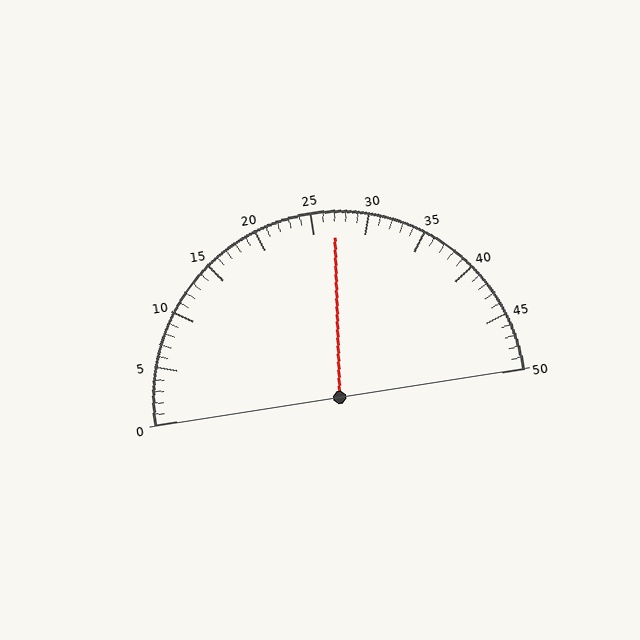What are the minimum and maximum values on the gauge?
The gauge ranges from 0 to 50.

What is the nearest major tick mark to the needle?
The nearest major tick mark is 25.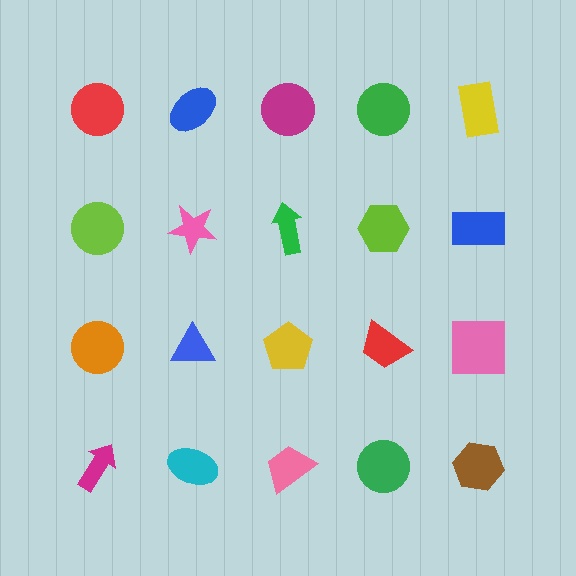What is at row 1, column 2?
A blue ellipse.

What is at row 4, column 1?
A magenta arrow.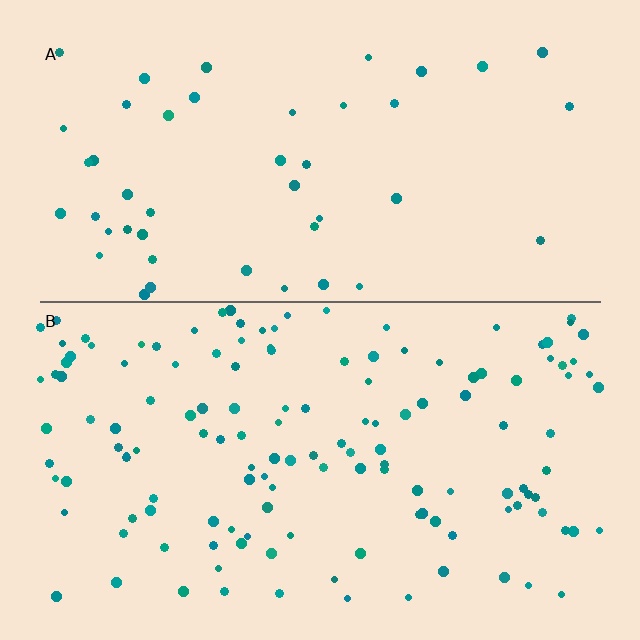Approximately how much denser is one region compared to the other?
Approximately 3.0× — region B over region A.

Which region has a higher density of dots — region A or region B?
B (the bottom).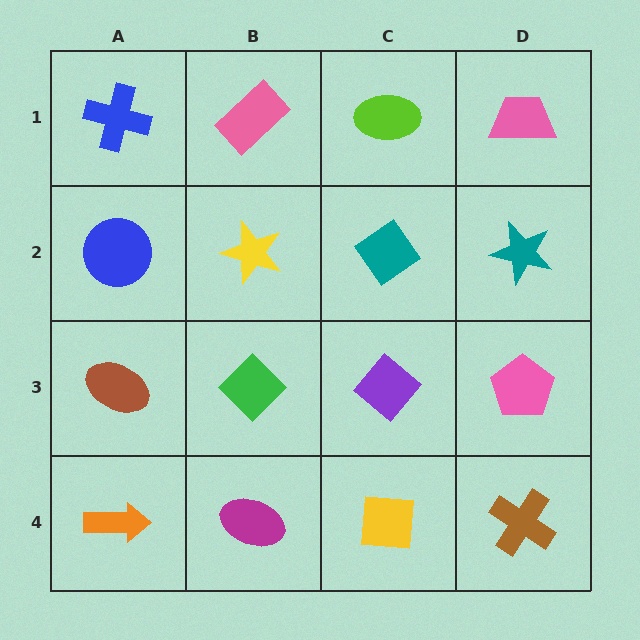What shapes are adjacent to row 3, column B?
A yellow star (row 2, column B), a magenta ellipse (row 4, column B), a brown ellipse (row 3, column A), a purple diamond (row 3, column C).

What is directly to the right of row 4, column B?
A yellow square.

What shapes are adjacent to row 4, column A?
A brown ellipse (row 3, column A), a magenta ellipse (row 4, column B).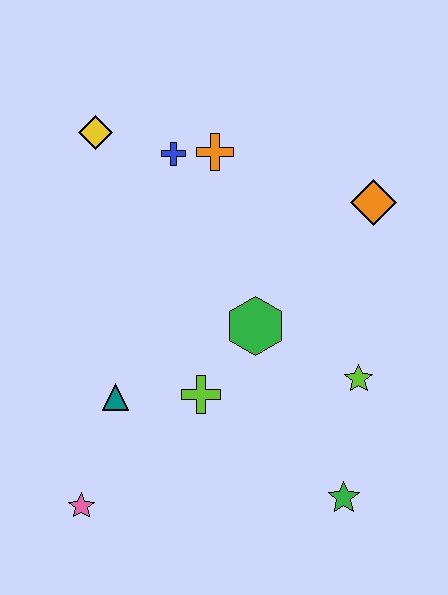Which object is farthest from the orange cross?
The pink star is farthest from the orange cross.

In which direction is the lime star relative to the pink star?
The lime star is to the right of the pink star.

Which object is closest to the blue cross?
The orange cross is closest to the blue cross.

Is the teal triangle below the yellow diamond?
Yes